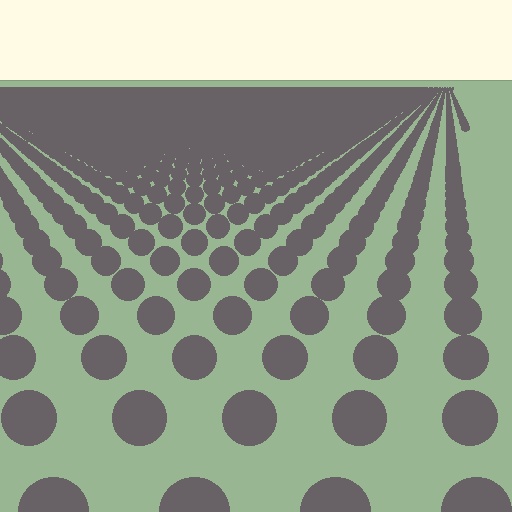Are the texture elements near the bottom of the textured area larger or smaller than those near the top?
Larger. Near the bottom, elements are closer to the viewer and appear at a bigger on-screen size.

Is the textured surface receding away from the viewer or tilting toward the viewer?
The surface is receding away from the viewer. Texture elements get smaller and denser toward the top.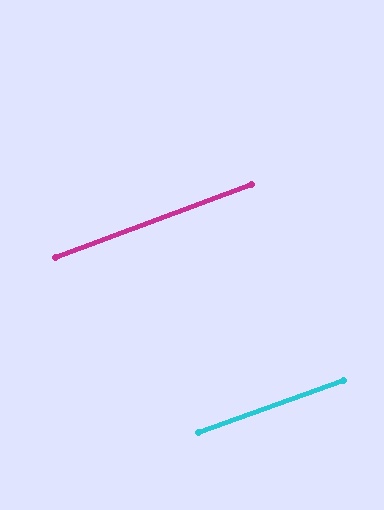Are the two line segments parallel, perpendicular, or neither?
Parallel — their directions differ by only 0.9°.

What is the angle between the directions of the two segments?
Approximately 1 degree.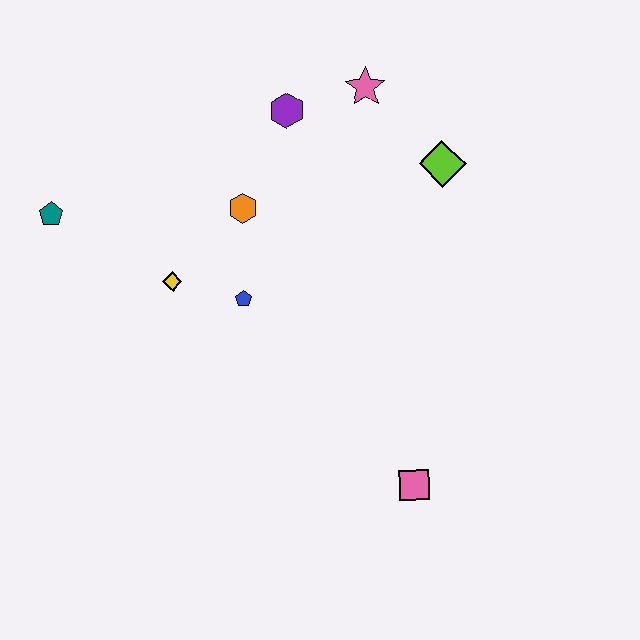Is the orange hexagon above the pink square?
Yes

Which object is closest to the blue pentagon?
The yellow diamond is closest to the blue pentagon.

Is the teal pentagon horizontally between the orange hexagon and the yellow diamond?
No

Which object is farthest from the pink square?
The teal pentagon is farthest from the pink square.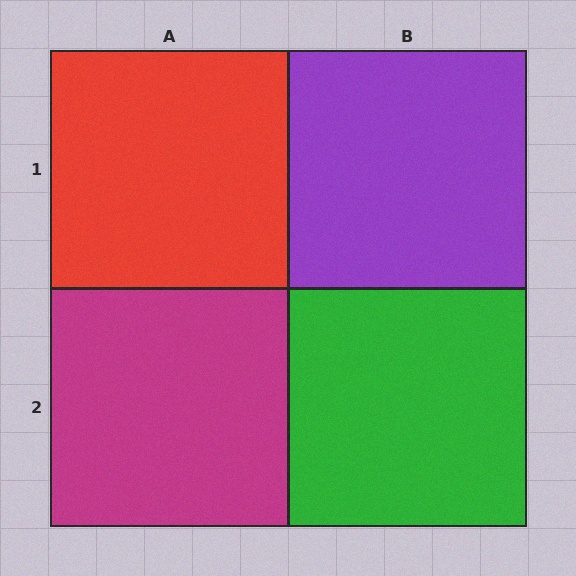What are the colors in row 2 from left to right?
Magenta, green.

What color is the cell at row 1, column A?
Red.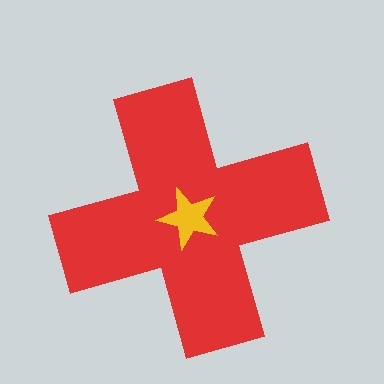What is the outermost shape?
The red cross.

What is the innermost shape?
The yellow star.